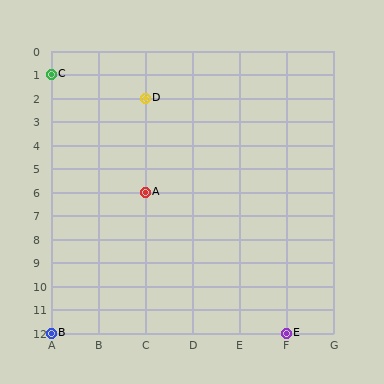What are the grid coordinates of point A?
Point A is at grid coordinates (C, 6).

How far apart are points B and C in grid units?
Points B and C are 11 rows apart.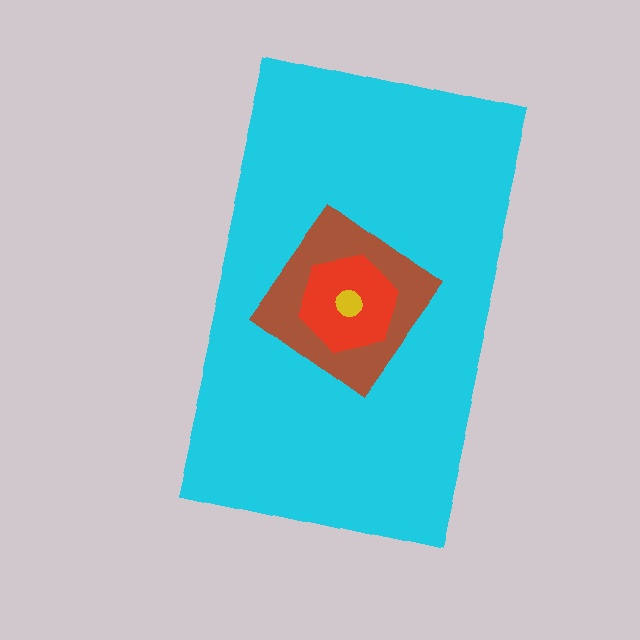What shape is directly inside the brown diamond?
The red hexagon.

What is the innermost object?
The yellow circle.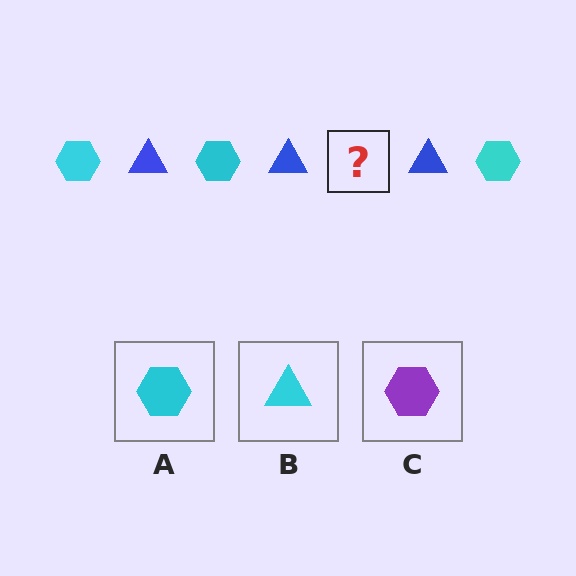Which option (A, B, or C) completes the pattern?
A.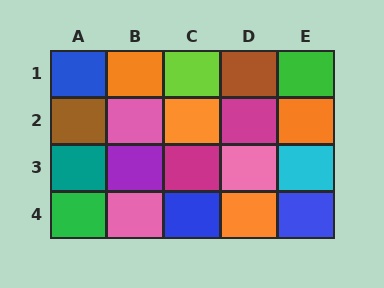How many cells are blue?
3 cells are blue.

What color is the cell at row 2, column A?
Brown.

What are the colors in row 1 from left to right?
Blue, orange, lime, brown, green.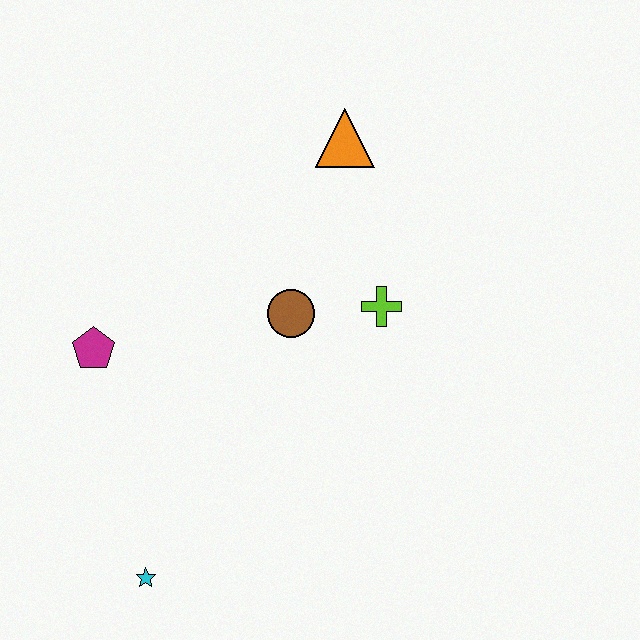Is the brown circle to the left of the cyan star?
No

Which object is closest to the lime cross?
The brown circle is closest to the lime cross.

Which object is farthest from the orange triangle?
The cyan star is farthest from the orange triangle.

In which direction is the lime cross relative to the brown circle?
The lime cross is to the right of the brown circle.